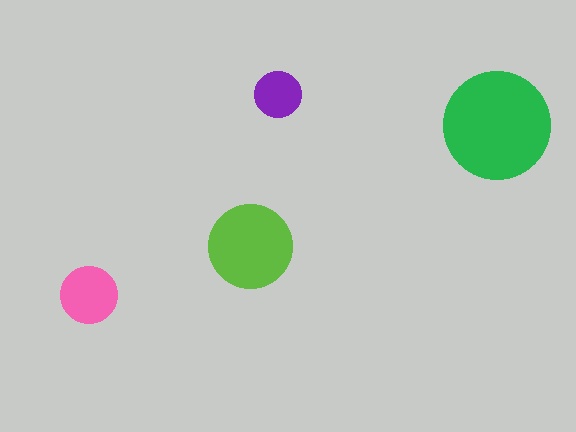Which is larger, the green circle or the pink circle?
The green one.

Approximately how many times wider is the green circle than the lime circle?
About 1.5 times wider.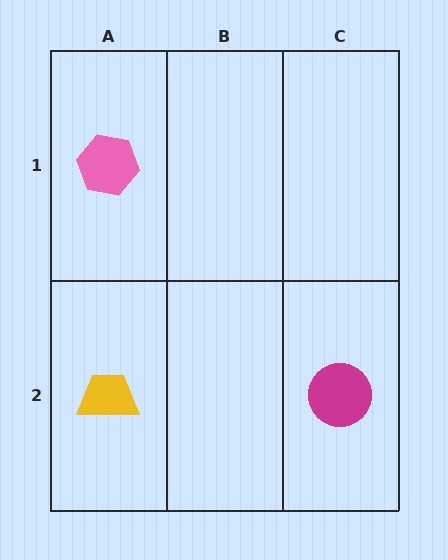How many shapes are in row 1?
1 shape.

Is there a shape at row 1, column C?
No, that cell is empty.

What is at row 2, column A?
A yellow trapezoid.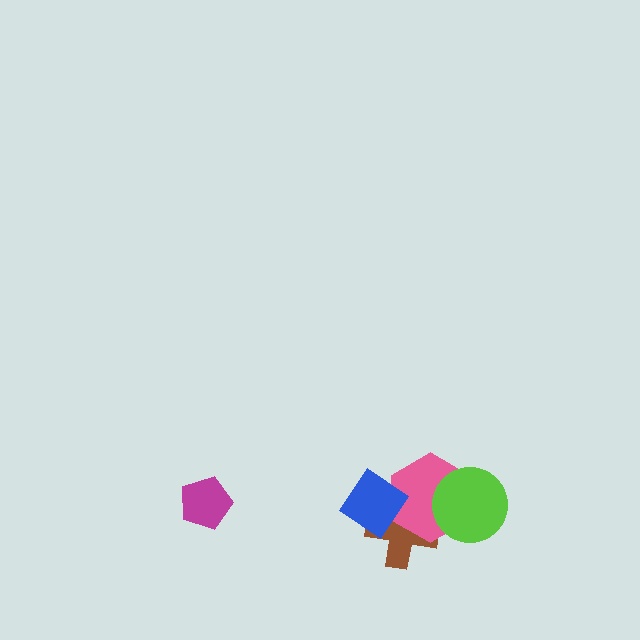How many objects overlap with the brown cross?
2 objects overlap with the brown cross.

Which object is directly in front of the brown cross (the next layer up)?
The pink hexagon is directly in front of the brown cross.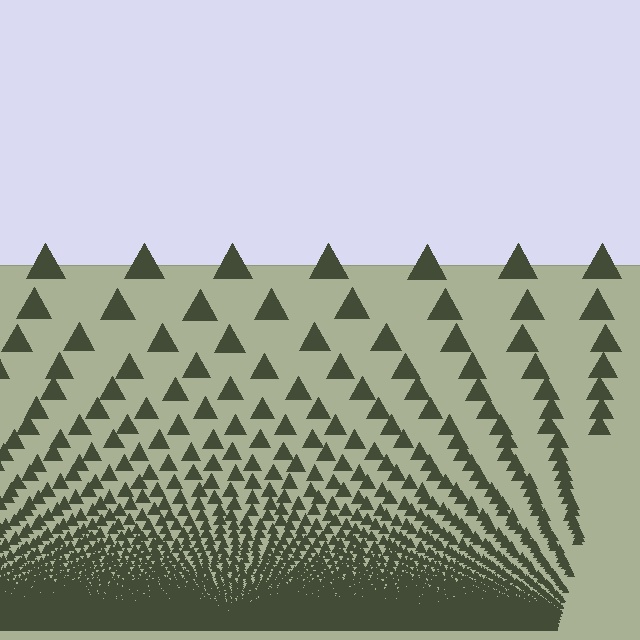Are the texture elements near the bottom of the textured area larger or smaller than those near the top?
Smaller. The gradient is inverted — elements near the bottom are smaller and denser.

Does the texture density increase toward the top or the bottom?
Density increases toward the bottom.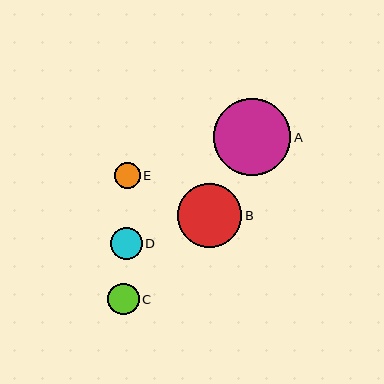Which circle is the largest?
Circle A is the largest with a size of approximately 77 pixels.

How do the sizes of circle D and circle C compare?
Circle D and circle C are approximately the same size.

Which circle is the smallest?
Circle E is the smallest with a size of approximately 26 pixels.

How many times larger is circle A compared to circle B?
Circle A is approximately 1.2 times the size of circle B.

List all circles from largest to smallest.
From largest to smallest: A, B, D, C, E.